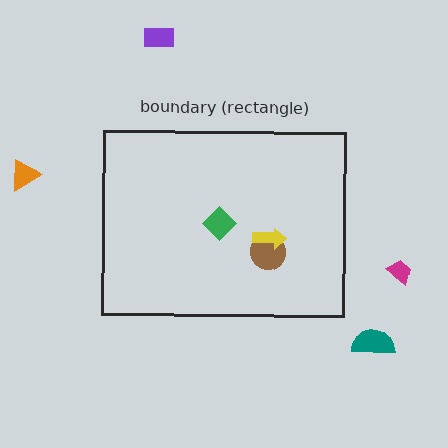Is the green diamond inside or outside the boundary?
Inside.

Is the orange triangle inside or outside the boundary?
Outside.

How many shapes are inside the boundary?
3 inside, 4 outside.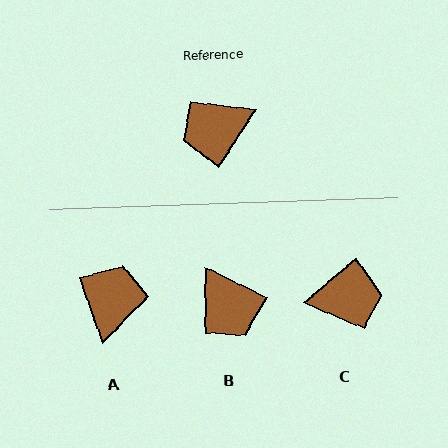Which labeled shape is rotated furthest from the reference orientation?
C, about 163 degrees away.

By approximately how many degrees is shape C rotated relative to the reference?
Approximately 163 degrees counter-clockwise.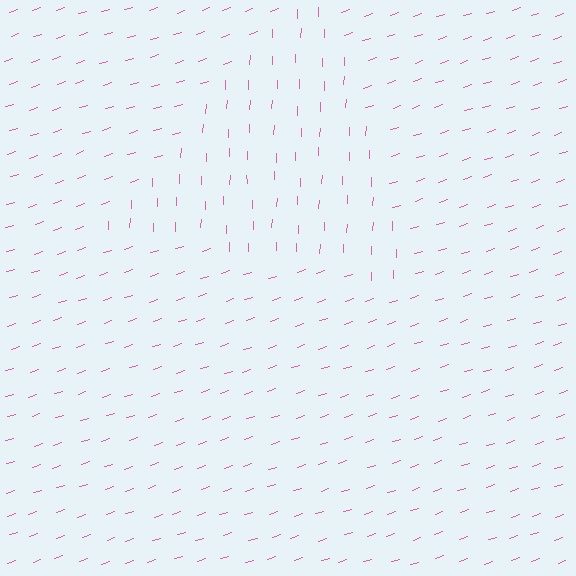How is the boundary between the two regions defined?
The boundary is defined purely by a change in line orientation (approximately 70 degrees difference). All lines are the same color and thickness.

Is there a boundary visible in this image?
Yes, there is a texture boundary formed by a change in line orientation.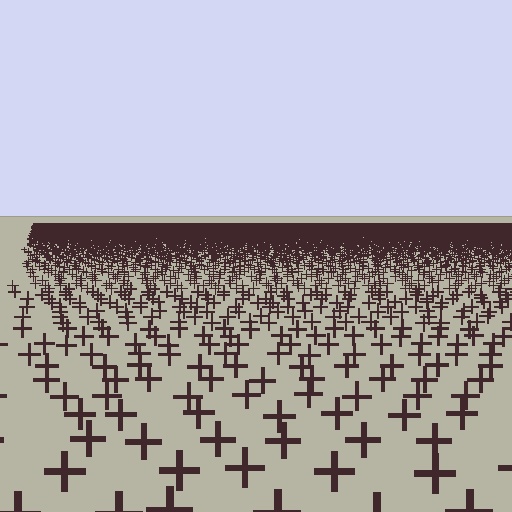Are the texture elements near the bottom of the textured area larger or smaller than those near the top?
Larger. Near the bottom, elements are closer to the viewer and appear at a bigger on-screen size.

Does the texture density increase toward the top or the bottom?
Density increases toward the top.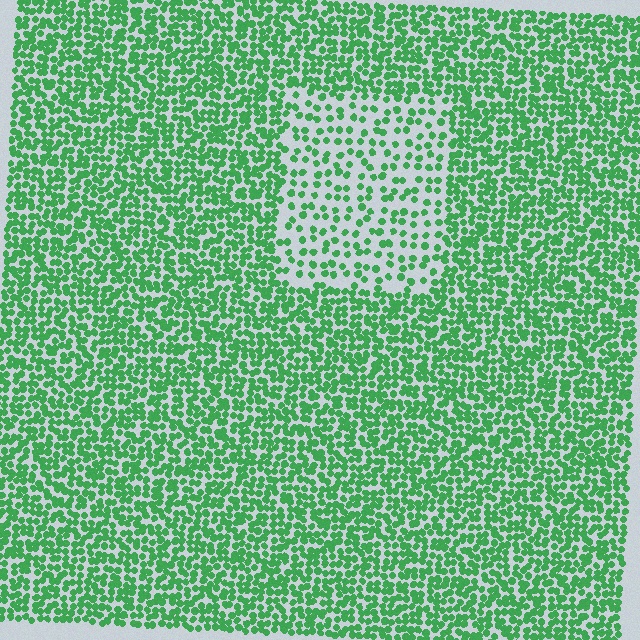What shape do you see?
I see a rectangle.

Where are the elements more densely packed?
The elements are more densely packed outside the rectangle boundary.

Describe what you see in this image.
The image contains small green elements arranged at two different densities. A rectangle-shaped region is visible where the elements are less densely packed than the surrounding area.